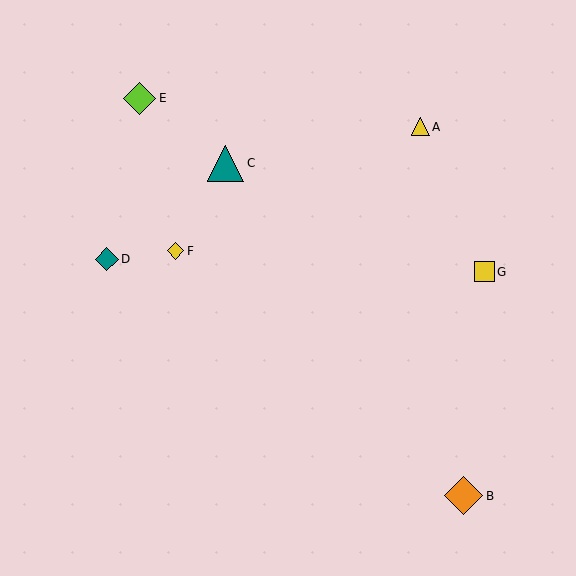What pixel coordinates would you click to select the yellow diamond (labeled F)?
Click at (176, 251) to select the yellow diamond F.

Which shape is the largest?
The orange diamond (labeled B) is the largest.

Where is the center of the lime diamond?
The center of the lime diamond is at (140, 98).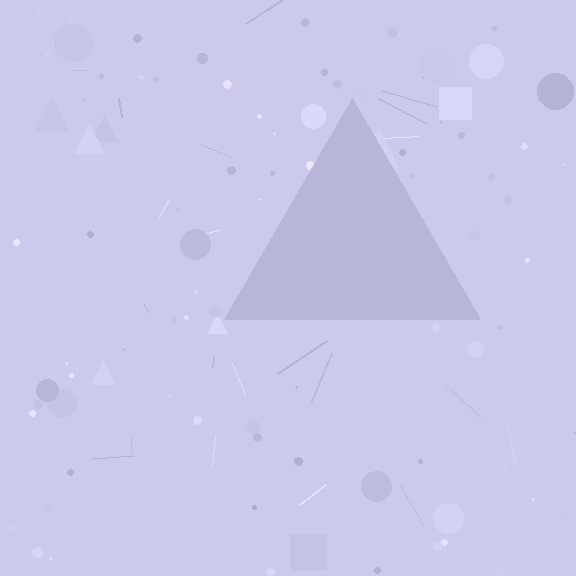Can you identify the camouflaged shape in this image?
The camouflaged shape is a triangle.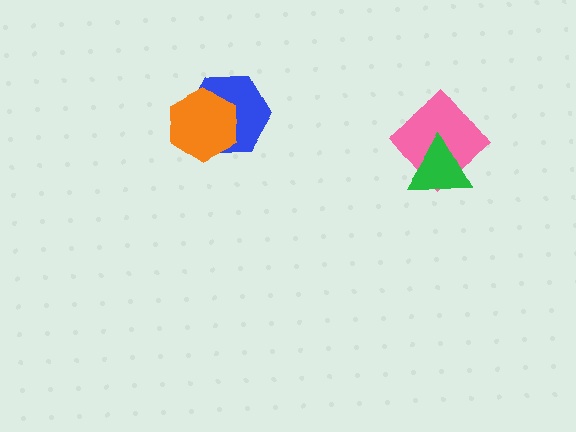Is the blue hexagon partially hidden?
Yes, it is partially covered by another shape.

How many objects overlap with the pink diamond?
1 object overlaps with the pink diamond.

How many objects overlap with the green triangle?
1 object overlaps with the green triangle.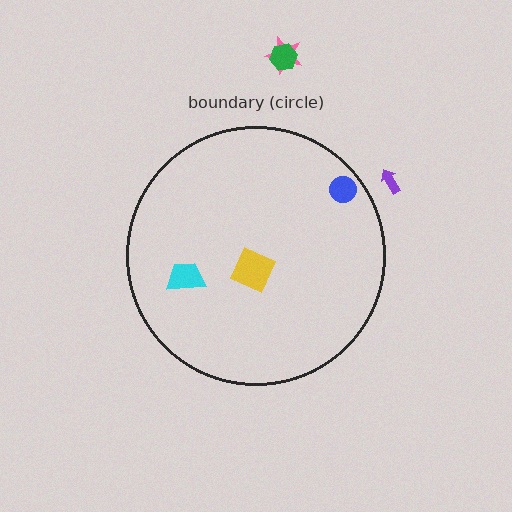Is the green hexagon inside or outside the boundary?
Outside.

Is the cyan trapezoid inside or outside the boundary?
Inside.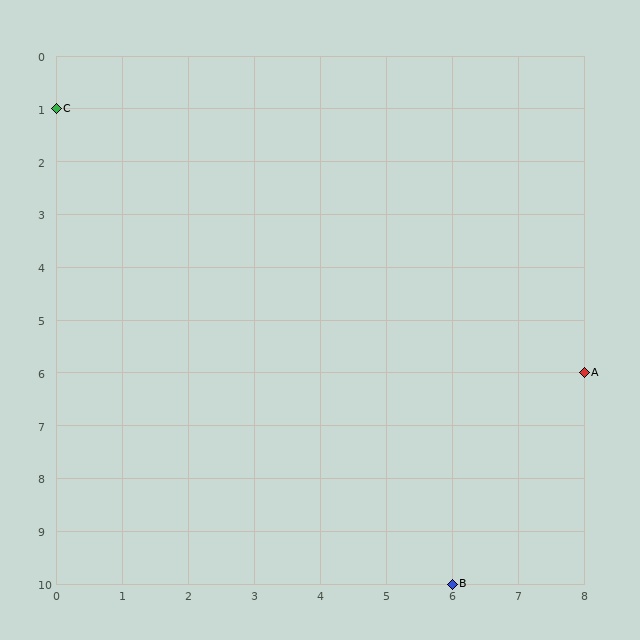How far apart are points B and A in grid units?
Points B and A are 2 columns and 4 rows apart (about 4.5 grid units diagonally).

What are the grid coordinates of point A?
Point A is at grid coordinates (8, 6).